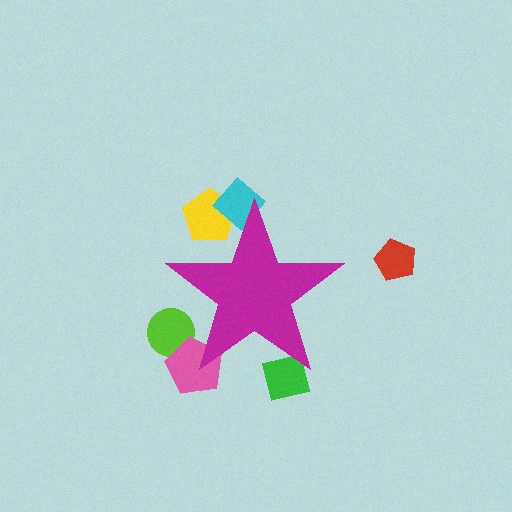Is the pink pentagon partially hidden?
Yes, the pink pentagon is partially hidden behind the magenta star.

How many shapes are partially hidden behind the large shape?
5 shapes are partially hidden.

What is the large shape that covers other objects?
A magenta star.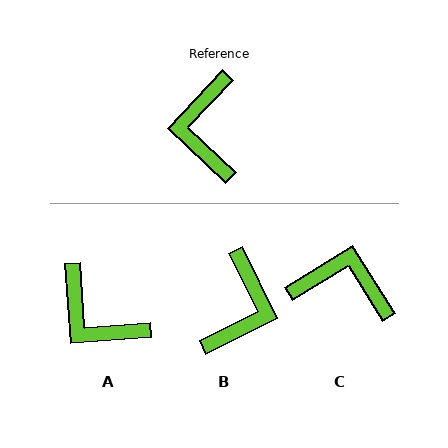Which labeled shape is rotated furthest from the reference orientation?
B, about 159 degrees away.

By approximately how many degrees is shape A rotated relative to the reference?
Approximately 47 degrees counter-clockwise.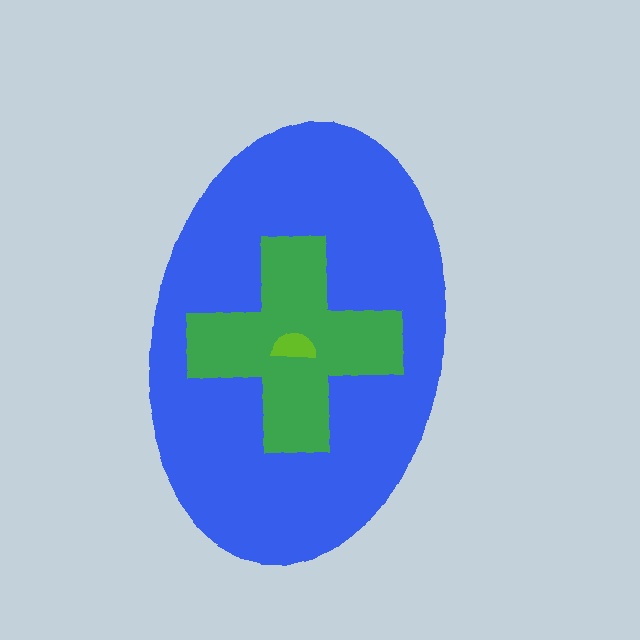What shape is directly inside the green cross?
The lime semicircle.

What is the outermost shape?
The blue ellipse.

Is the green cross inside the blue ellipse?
Yes.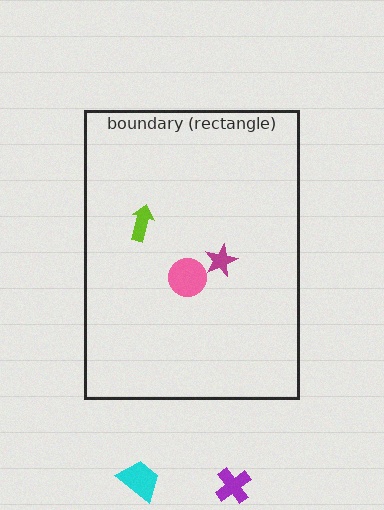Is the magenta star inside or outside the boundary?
Inside.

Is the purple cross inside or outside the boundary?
Outside.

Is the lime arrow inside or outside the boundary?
Inside.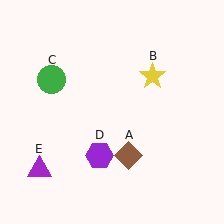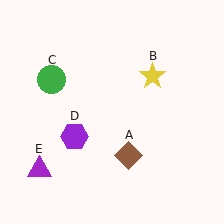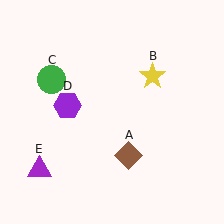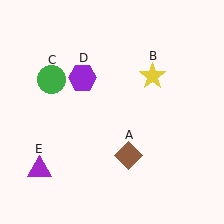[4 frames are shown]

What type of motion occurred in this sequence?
The purple hexagon (object D) rotated clockwise around the center of the scene.